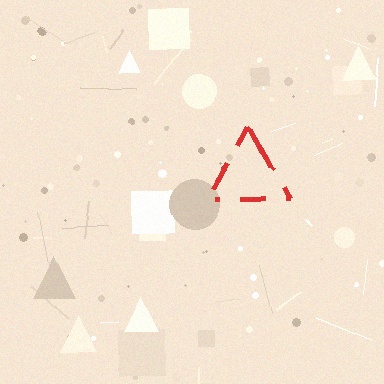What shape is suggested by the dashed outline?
The dashed outline suggests a triangle.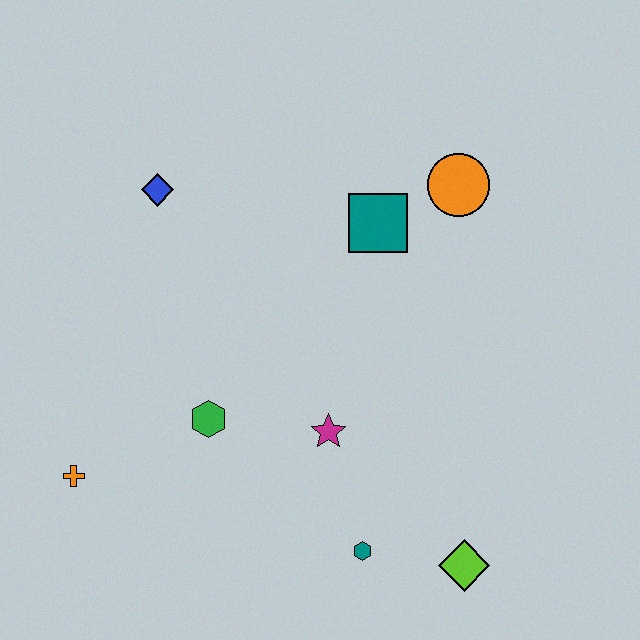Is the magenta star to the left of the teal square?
Yes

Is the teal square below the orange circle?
Yes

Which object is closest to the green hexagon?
The magenta star is closest to the green hexagon.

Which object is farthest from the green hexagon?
The orange circle is farthest from the green hexagon.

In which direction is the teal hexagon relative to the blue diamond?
The teal hexagon is below the blue diamond.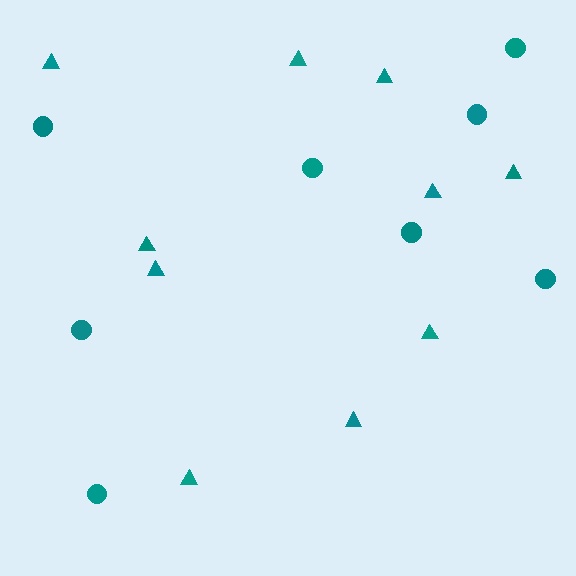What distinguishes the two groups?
There are 2 groups: one group of circles (8) and one group of triangles (10).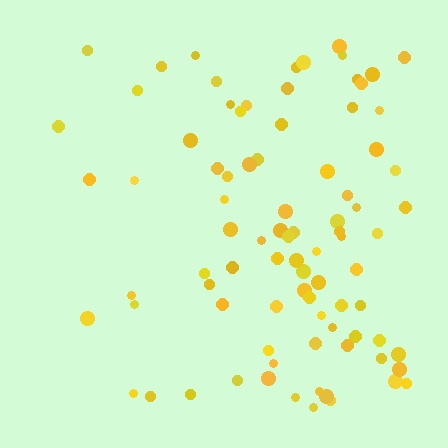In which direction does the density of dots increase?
From left to right, with the right side densest.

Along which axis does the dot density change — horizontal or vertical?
Horizontal.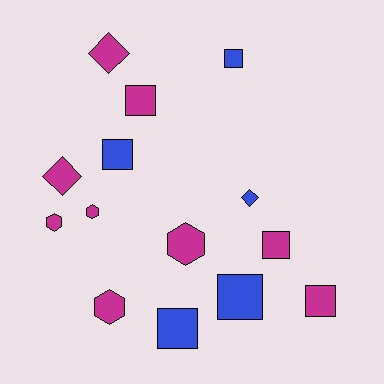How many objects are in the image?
There are 14 objects.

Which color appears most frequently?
Magenta, with 9 objects.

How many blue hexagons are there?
There are no blue hexagons.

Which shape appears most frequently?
Square, with 7 objects.